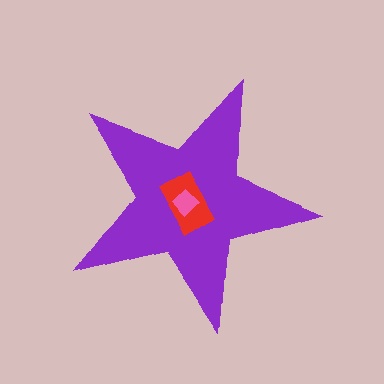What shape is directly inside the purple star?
The red rectangle.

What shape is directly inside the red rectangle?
The pink diamond.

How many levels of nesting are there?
3.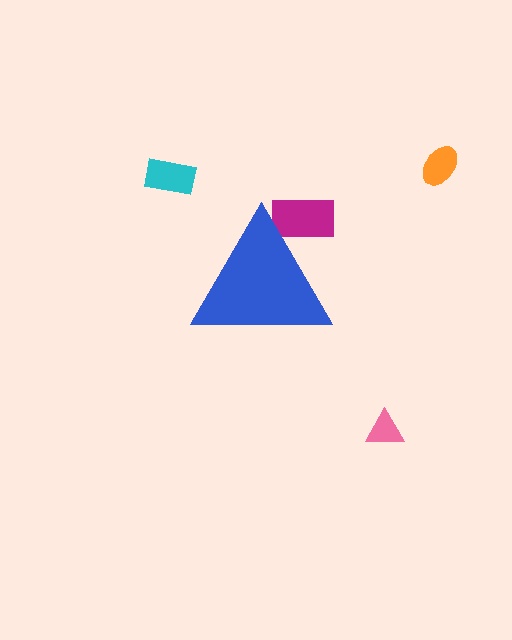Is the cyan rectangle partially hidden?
No, the cyan rectangle is fully visible.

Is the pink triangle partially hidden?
No, the pink triangle is fully visible.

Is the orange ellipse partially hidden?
No, the orange ellipse is fully visible.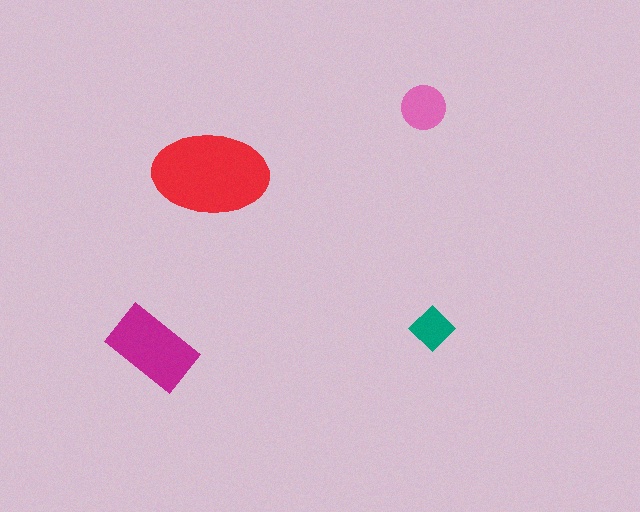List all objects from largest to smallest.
The red ellipse, the magenta rectangle, the pink circle, the teal diamond.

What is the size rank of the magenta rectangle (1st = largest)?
2nd.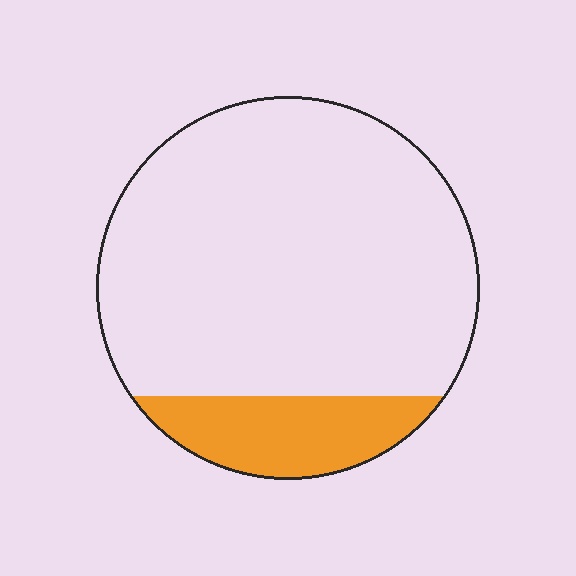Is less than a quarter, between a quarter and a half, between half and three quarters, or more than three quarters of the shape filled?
Less than a quarter.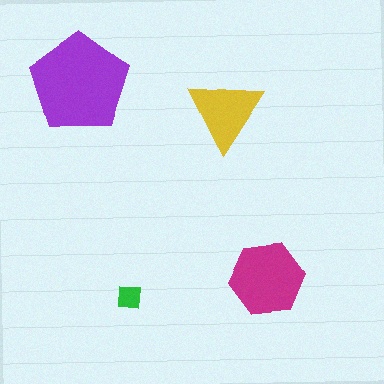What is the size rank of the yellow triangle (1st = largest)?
3rd.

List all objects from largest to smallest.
The purple pentagon, the magenta hexagon, the yellow triangle, the green square.